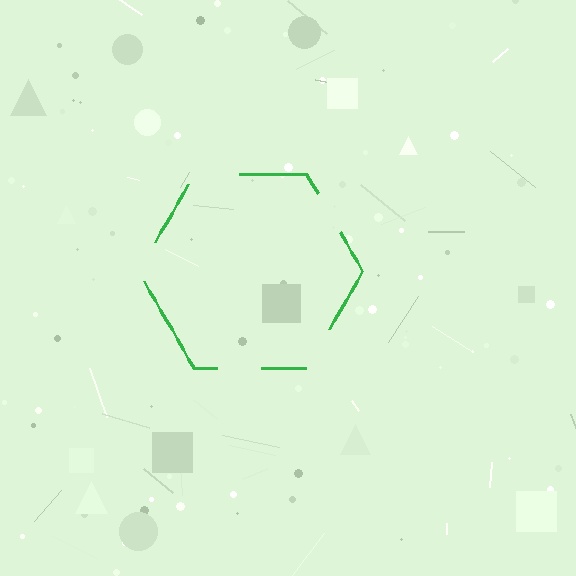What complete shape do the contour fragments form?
The contour fragments form a hexagon.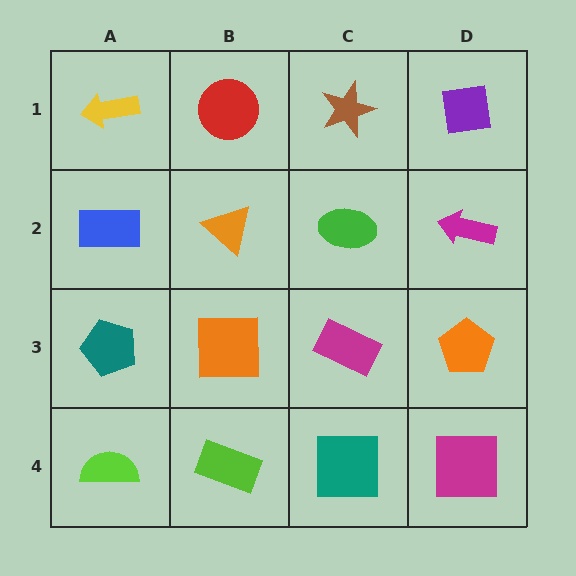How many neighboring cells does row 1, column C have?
3.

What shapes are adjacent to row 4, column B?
An orange square (row 3, column B), a lime semicircle (row 4, column A), a teal square (row 4, column C).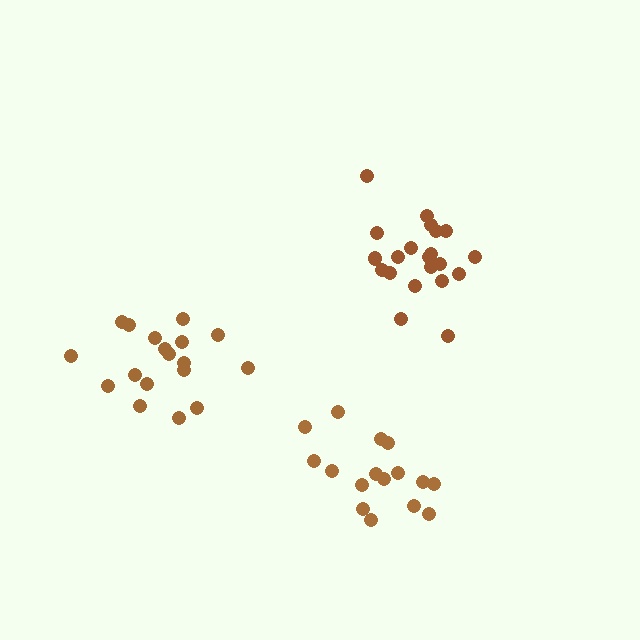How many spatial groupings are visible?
There are 3 spatial groupings.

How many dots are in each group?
Group 1: 21 dots, Group 2: 18 dots, Group 3: 16 dots (55 total).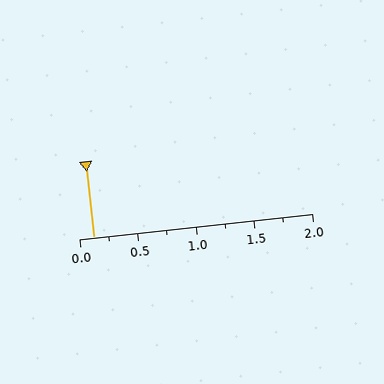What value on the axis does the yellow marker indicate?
The marker indicates approximately 0.12.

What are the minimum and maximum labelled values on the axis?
The axis runs from 0.0 to 2.0.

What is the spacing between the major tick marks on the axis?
The major ticks are spaced 0.5 apart.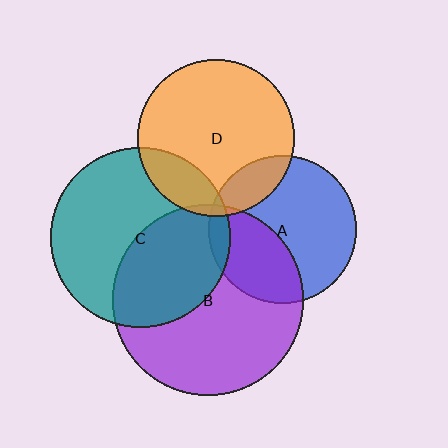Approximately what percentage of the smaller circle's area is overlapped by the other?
Approximately 15%.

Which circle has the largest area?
Circle B (purple).